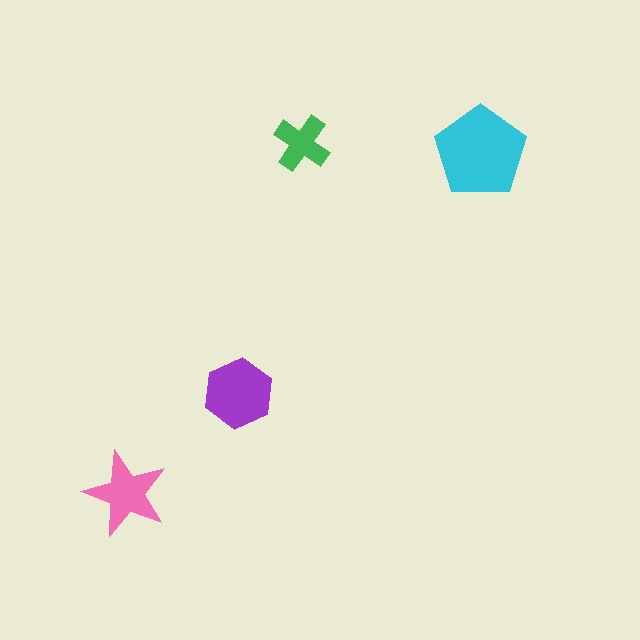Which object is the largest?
The cyan pentagon.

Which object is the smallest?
The green cross.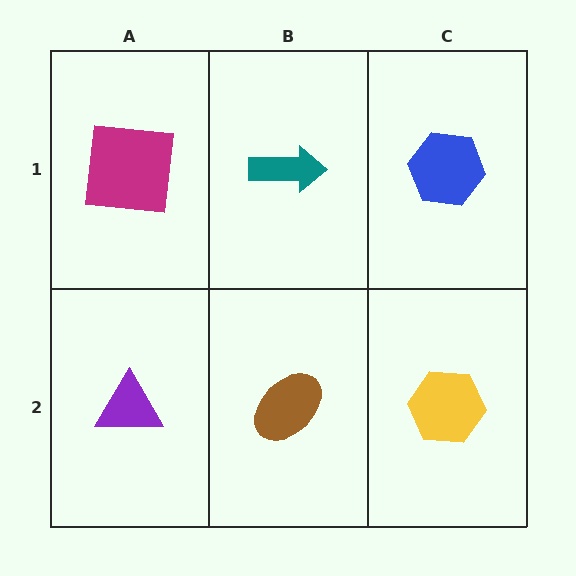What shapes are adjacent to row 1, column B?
A brown ellipse (row 2, column B), a magenta square (row 1, column A), a blue hexagon (row 1, column C).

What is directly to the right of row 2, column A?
A brown ellipse.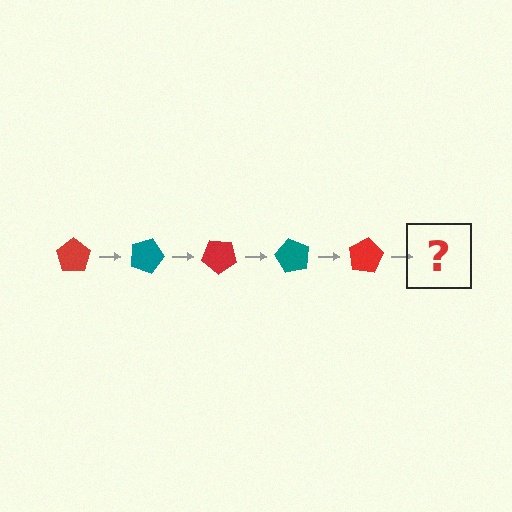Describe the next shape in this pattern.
It should be a teal pentagon, rotated 100 degrees from the start.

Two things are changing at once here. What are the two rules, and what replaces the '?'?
The two rules are that it rotates 20 degrees each step and the color cycles through red and teal. The '?' should be a teal pentagon, rotated 100 degrees from the start.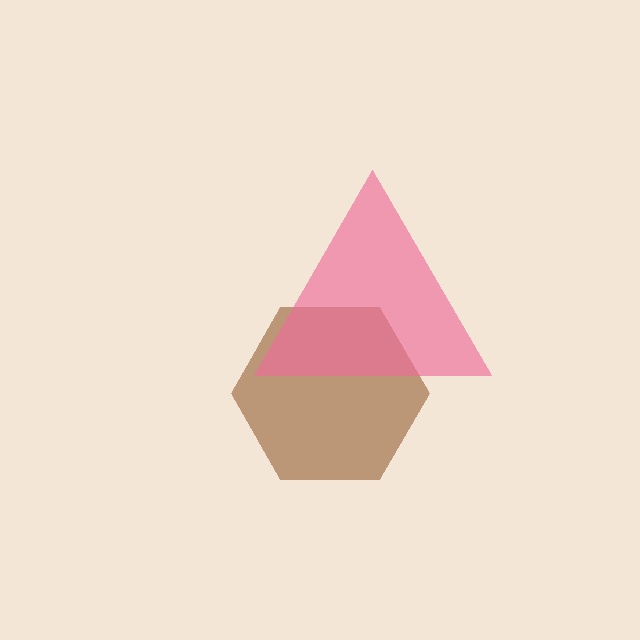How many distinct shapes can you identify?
There are 2 distinct shapes: a brown hexagon, a pink triangle.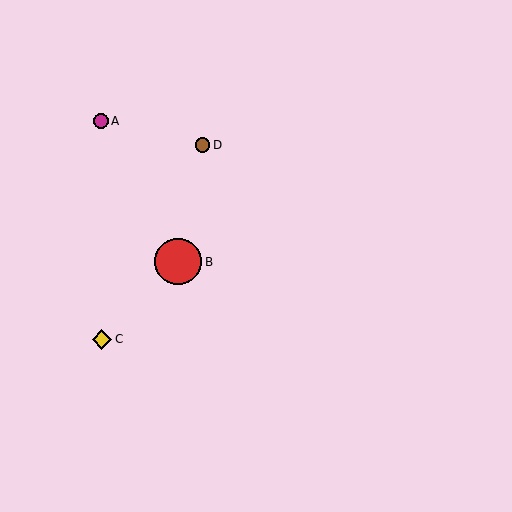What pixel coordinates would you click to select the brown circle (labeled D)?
Click at (203, 145) to select the brown circle D.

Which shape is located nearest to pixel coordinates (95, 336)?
The yellow diamond (labeled C) at (102, 339) is nearest to that location.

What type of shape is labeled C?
Shape C is a yellow diamond.